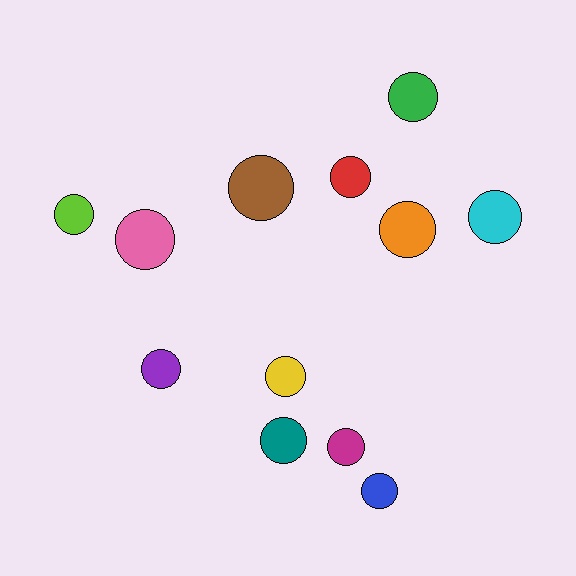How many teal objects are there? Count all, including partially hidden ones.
There is 1 teal object.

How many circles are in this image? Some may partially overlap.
There are 12 circles.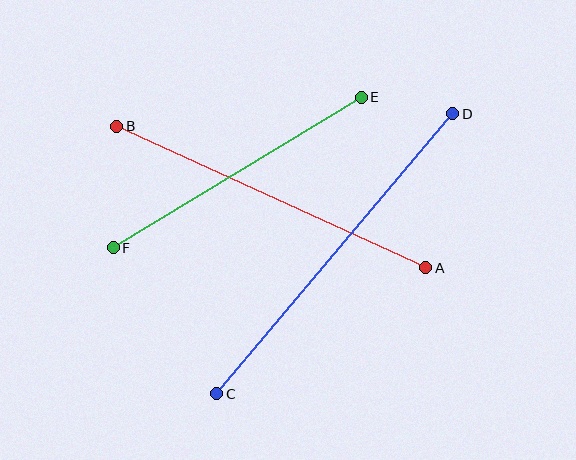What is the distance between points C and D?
The distance is approximately 366 pixels.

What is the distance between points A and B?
The distance is approximately 340 pixels.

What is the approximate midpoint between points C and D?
The midpoint is at approximately (335, 254) pixels.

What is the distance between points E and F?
The distance is approximately 290 pixels.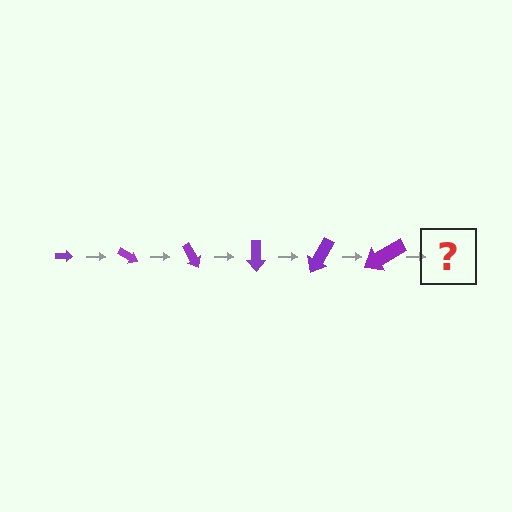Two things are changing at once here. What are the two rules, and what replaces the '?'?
The two rules are that the arrow grows larger each step and it rotates 30 degrees each step. The '?' should be an arrow, larger than the previous one and rotated 180 degrees from the start.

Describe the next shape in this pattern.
It should be an arrow, larger than the previous one and rotated 180 degrees from the start.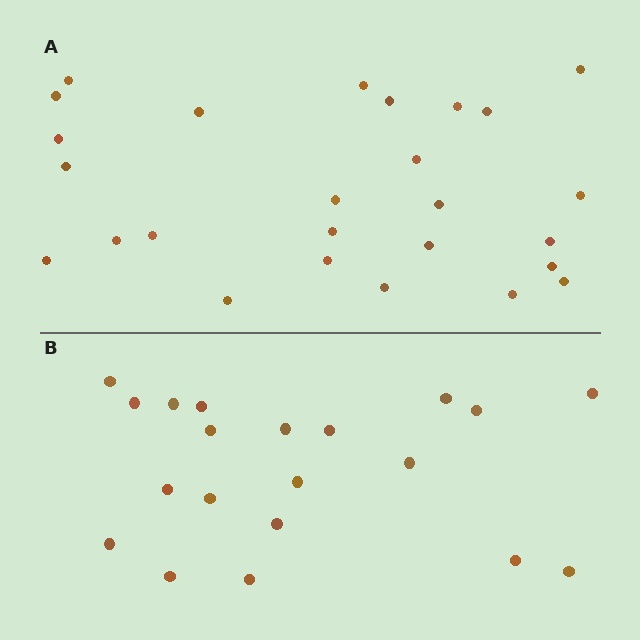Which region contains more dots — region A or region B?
Region A (the top region) has more dots.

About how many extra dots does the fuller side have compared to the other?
Region A has about 6 more dots than region B.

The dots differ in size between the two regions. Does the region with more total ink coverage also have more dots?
No. Region B has more total ink coverage because its dots are larger, but region A actually contains more individual dots. Total area can be misleading — the number of items is what matters here.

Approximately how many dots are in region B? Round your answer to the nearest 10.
About 20 dots.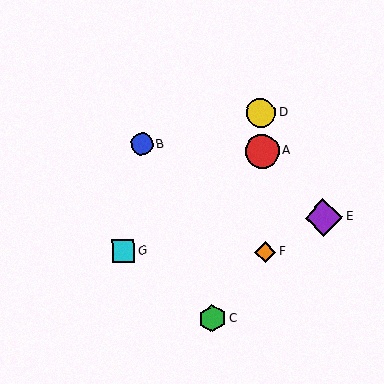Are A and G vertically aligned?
No, A is at x≈262 and G is at x≈123.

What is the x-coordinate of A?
Object A is at x≈262.